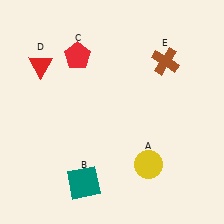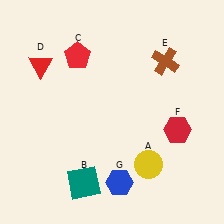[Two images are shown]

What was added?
A red hexagon (F), a blue hexagon (G) were added in Image 2.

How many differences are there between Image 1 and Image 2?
There are 2 differences between the two images.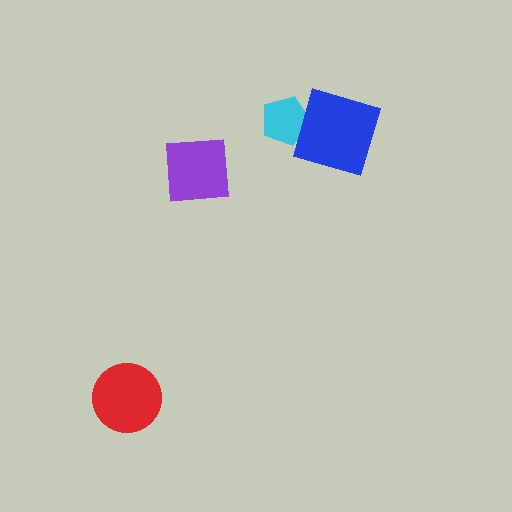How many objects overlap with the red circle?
0 objects overlap with the red circle.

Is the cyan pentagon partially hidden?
Yes, it is partially covered by another shape.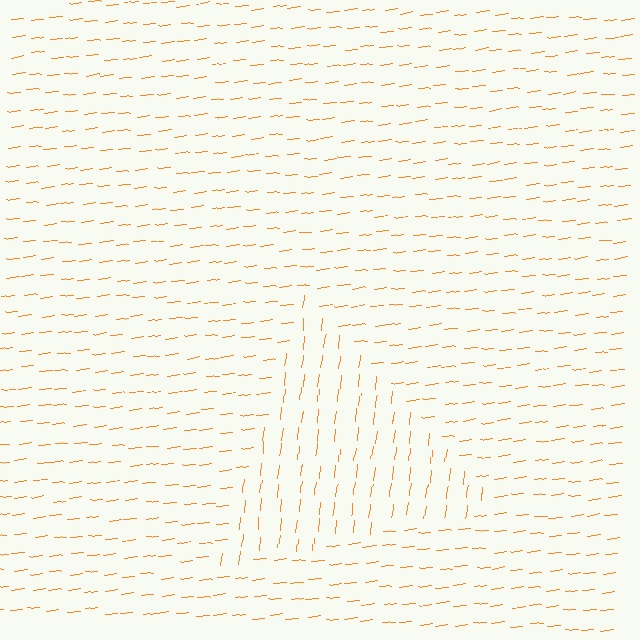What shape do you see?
I see a triangle.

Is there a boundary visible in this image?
Yes, there is a texture boundary formed by a change in line orientation.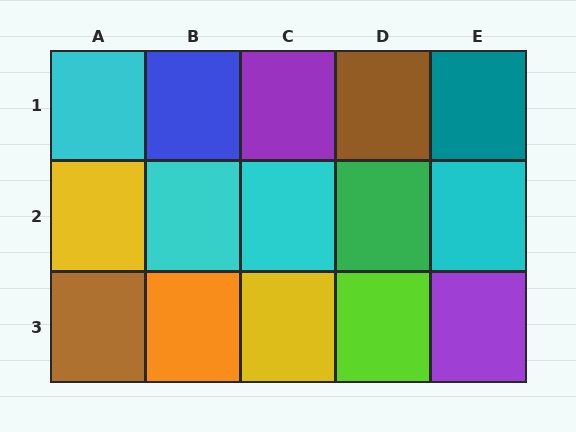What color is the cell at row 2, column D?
Green.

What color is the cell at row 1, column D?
Brown.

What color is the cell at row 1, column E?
Teal.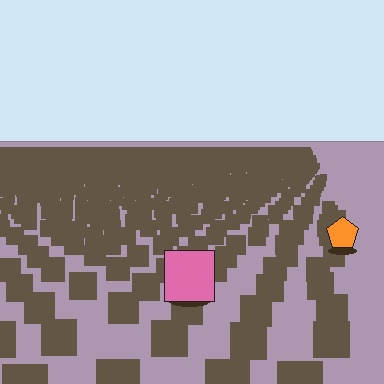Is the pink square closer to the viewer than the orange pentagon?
Yes. The pink square is closer — you can tell from the texture gradient: the ground texture is coarser near it.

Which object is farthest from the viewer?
The orange pentagon is farthest from the viewer. It appears smaller and the ground texture around it is denser.